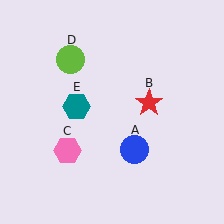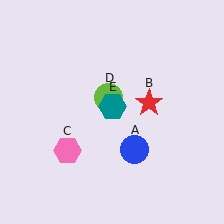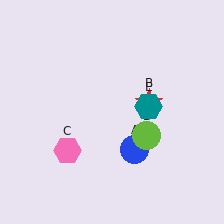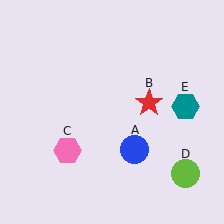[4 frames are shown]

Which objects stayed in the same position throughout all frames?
Blue circle (object A) and red star (object B) and pink hexagon (object C) remained stationary.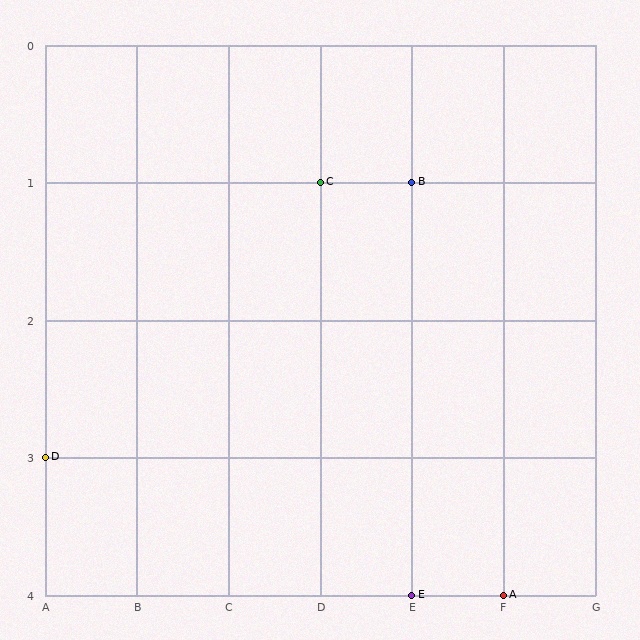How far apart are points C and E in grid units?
Points C and E are 1 column and 3 rows apart (about 3.2 grid units diagonally).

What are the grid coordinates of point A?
Point A is at grid coordinates (F, 4).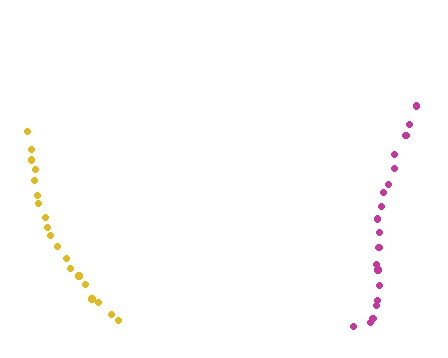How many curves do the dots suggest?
There are 2 distinct paths.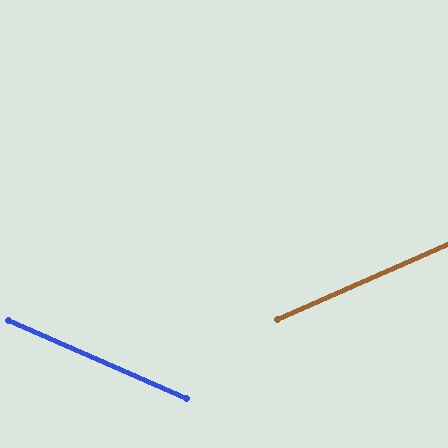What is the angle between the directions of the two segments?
Approximately 47 degrees.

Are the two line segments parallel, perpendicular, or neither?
Neither parallel nor perpendicular — they differ by about 47°.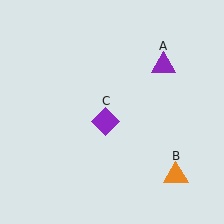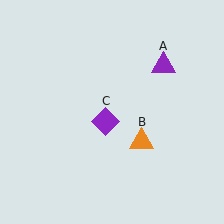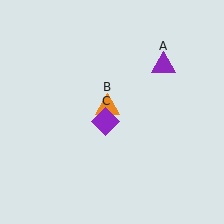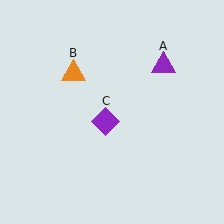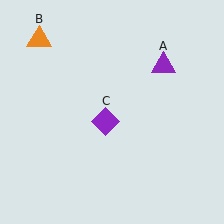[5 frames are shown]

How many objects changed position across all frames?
1 object changed position: orange triangle (object B).